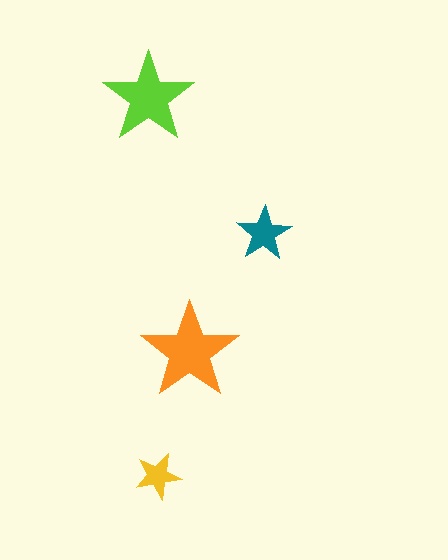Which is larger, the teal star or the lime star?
The lime one.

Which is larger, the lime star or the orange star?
The orange one.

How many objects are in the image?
There are 4 objects in the image.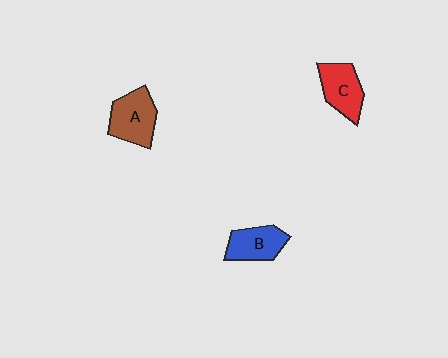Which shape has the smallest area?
Shape B (blue).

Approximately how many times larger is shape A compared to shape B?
Approximately 1.2 times.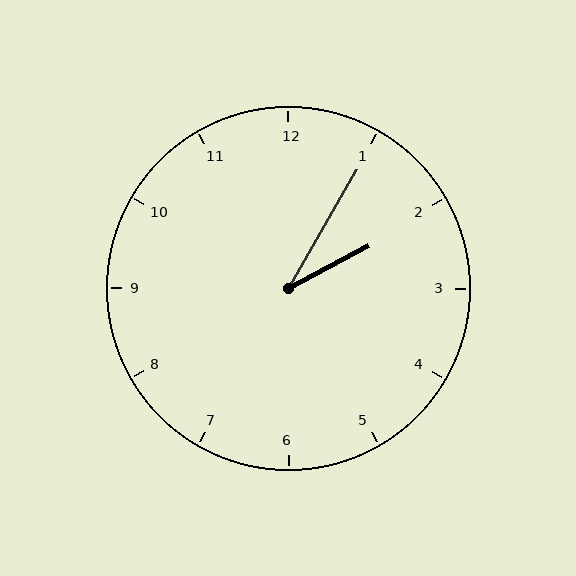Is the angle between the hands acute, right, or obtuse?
It is acute.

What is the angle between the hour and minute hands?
Approximately 32 degrees.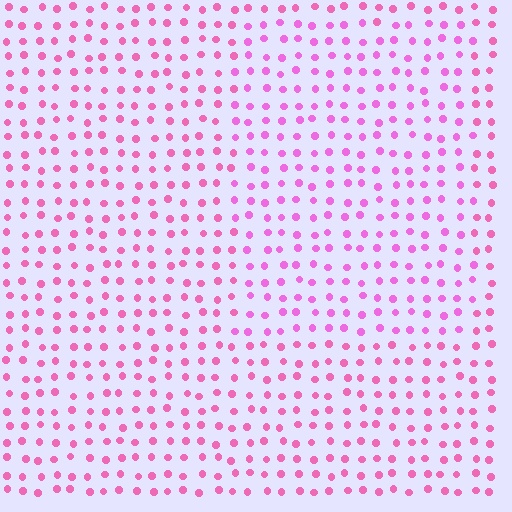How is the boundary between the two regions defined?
The boundary is defined purely by a slight shift in hue (about 19 degrees). Spacing, size, and orientation are identical on both sides.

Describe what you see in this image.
The image is filled with small pink elements in a uniform arrangement. A rectangle-shaped region is visible where the elements are tinted to a slightly different hue, forming a subtle color boundary.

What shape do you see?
I see a rectangle.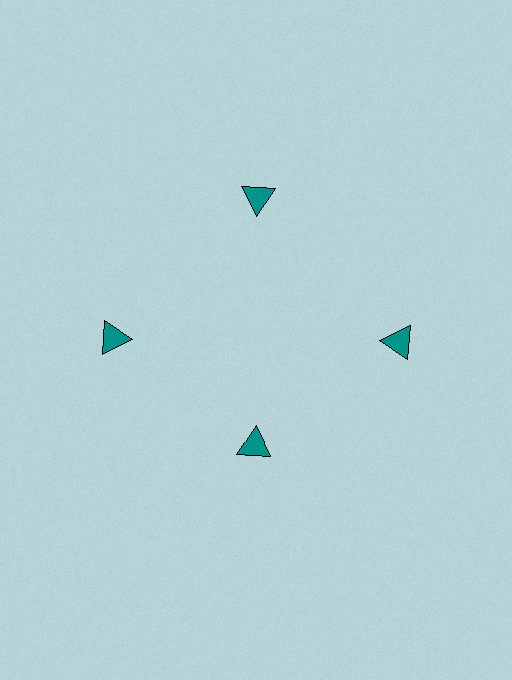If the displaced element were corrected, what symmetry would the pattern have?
It would have 4-fold rotational symmetry — the pattern would map onto itself every 90 degrees.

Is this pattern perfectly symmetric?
No. The 4 teal triangles are arranged in a ring, but one element near the 6 o'clock position is pulled inward toward the center, breaking the 4-fold rotational symmetry.